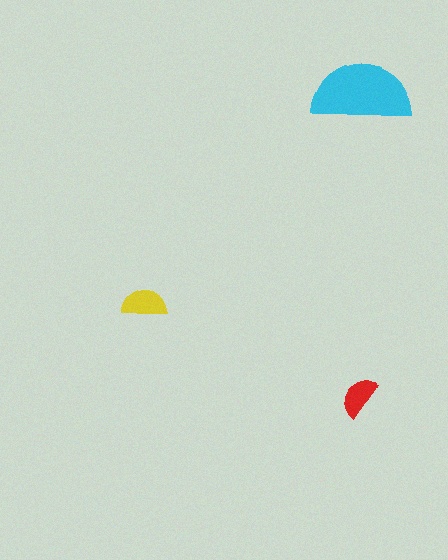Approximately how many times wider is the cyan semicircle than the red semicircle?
About 2.5 times wider.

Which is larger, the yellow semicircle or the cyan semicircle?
The cyan one.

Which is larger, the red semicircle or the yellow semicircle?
The yellow one.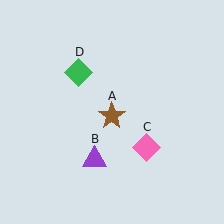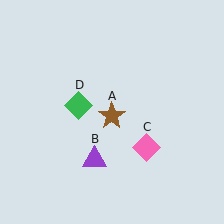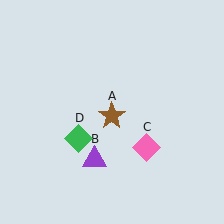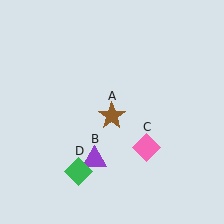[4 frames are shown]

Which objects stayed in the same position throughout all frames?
Brown star (object A) and purple triangle (object B) and pink diamond (object C) remained stationary.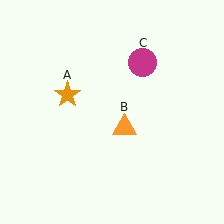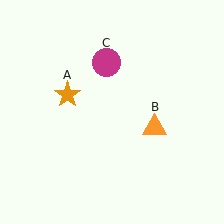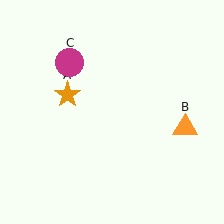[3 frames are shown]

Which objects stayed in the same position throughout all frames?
Orange star (object A) remained stationary.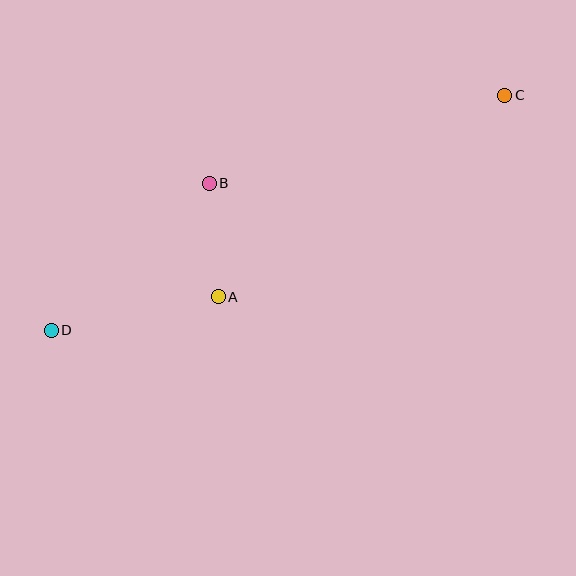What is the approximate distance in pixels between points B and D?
The distance between B and D is approximately 216 pixels.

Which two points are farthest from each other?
Points C and D are farthest from each other.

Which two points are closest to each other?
Points A and B are closest to each other.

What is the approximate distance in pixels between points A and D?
The distance between A and D is approximately 170 pixels.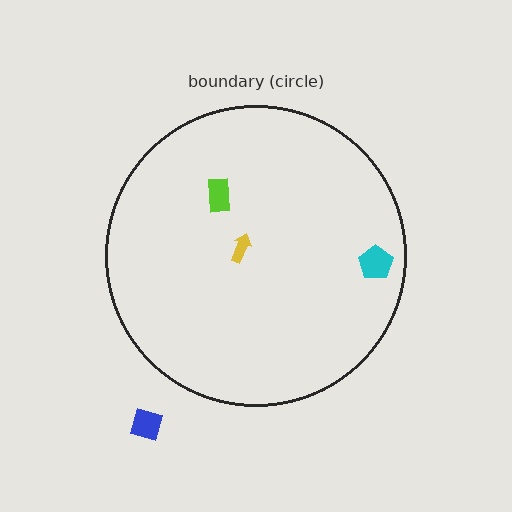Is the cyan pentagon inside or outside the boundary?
Inside.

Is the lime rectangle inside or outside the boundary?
Inside.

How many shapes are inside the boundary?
3 inside, 1 outside.